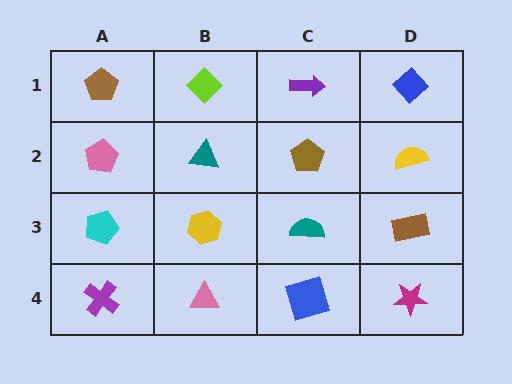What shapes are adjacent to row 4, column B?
A yellow hexagon (row 3, column B), a purple cross (row 4, column A), a blue square (row 4, column C).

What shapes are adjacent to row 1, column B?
A teal triangle (row 2, column B), a brown pentagon (row 1, column A), a purple arrow (row 1, column C).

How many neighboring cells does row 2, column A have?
3.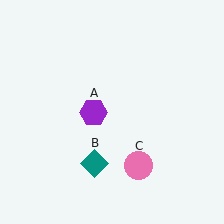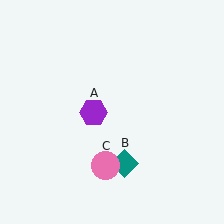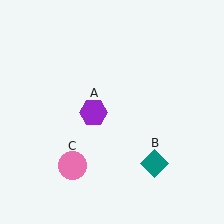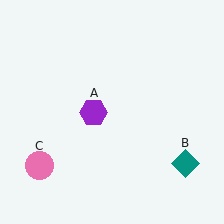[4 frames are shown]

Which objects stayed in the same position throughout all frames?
Purple hexagon (object A) remained stationary.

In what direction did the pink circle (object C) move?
The pink circle (object C) moved left.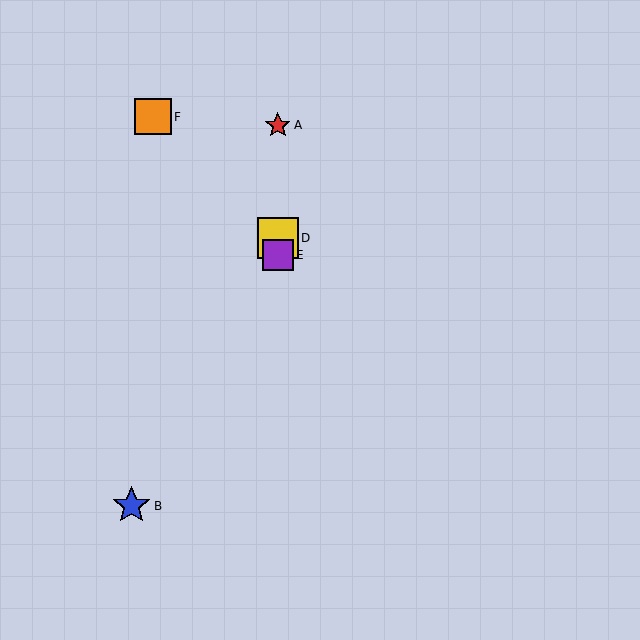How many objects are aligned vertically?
4 objects (A, C, D, E) are aligned vertically.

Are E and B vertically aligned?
No, E is at x≈278 and B is at x≈132.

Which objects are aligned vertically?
Objects A, C, D, E are aligned vertically.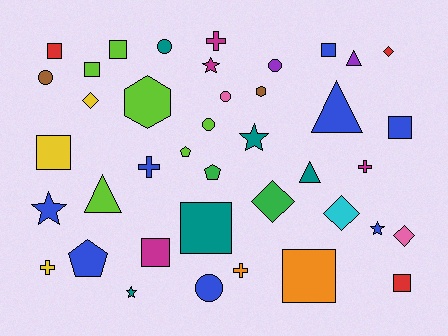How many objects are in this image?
There are 40 objects.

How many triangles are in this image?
There are 4 triangles.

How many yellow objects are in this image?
There are 3 yellow objects.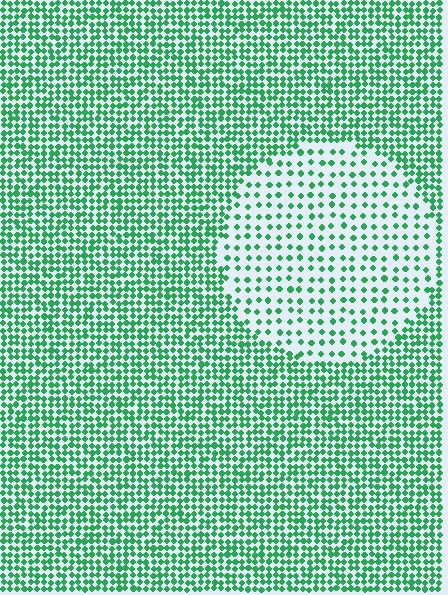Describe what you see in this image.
The image contains small green elements arranged at two different densities. A circle-shaped region is visible where the elements are less densely packed than the surrounding area.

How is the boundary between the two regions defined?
The boundary is defined by a change in element density (approximately 2.4x ratio). All elements are the same color, size, and shape.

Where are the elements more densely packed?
The elements are more densely packed outside the circle boundary.